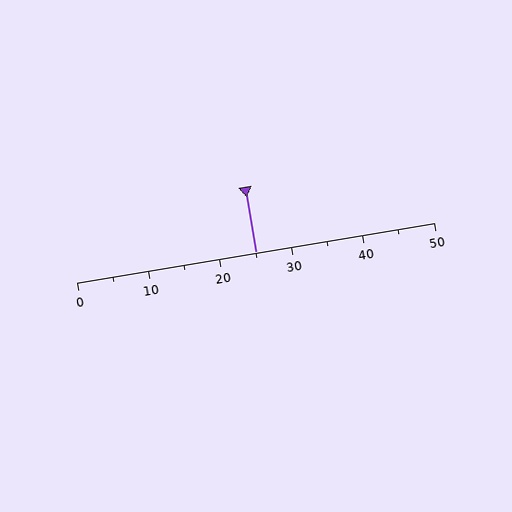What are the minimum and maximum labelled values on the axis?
The axis runs from 0 to 50.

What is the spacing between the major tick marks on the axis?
The major ticks are spaced 10 apart.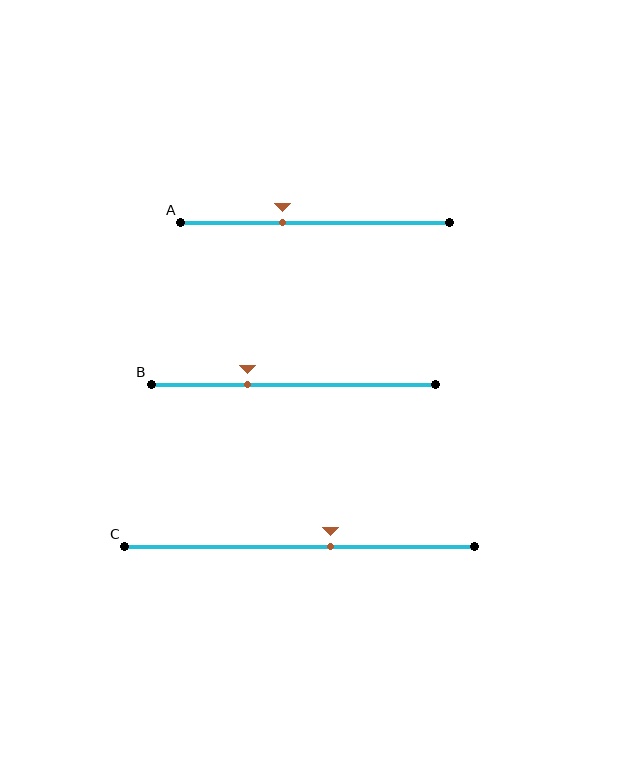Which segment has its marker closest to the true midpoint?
Segment C has its marker closest to the true midpoint.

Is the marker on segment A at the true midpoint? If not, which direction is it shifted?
No, the marker on segment A is shifted to the left by about 12% of the segment length.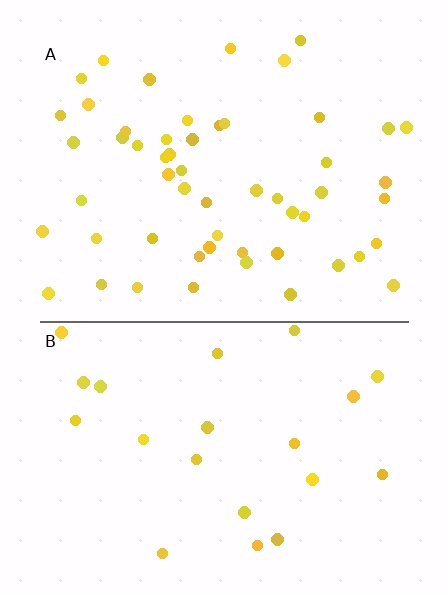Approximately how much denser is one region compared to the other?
Approximately 2.4× — region A over region B.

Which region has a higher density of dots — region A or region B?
A (the top).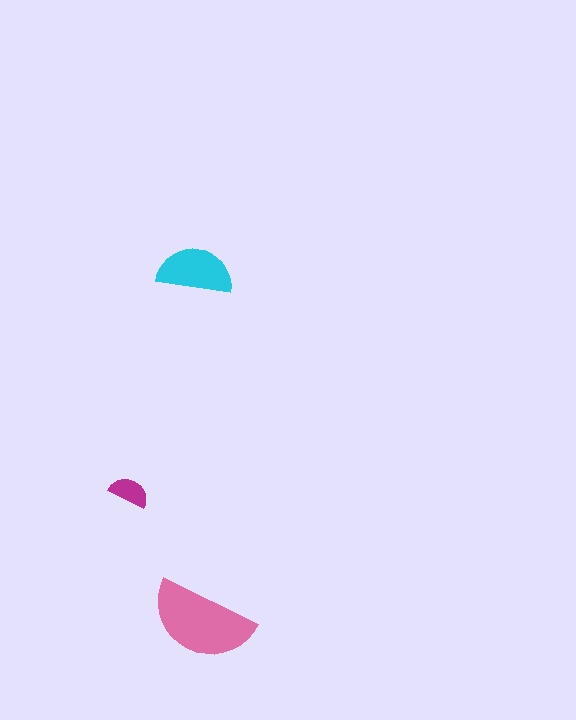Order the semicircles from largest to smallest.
the pink one, the cyan one, the magenta one.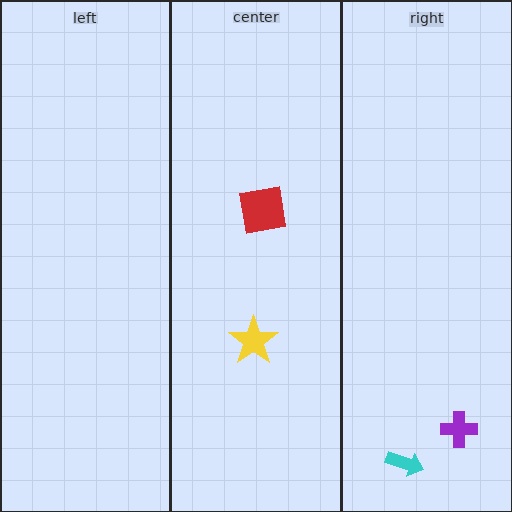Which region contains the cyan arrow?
The right region.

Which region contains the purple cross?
The right region.